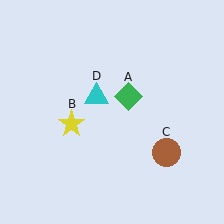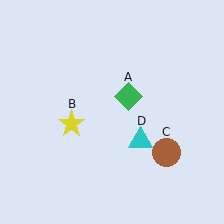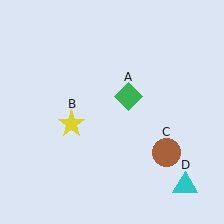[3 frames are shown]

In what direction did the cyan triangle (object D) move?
The cyan triangle (object D) moved down and to the right.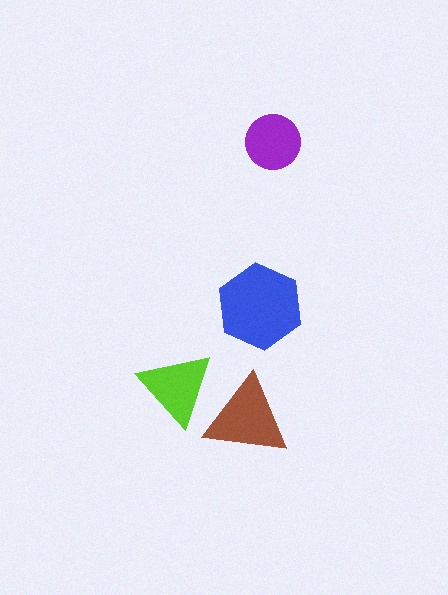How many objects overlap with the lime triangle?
1 object overlaps with the lime triangle.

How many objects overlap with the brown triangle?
1 object overlaps with the brown triangle.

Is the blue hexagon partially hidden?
No, no other shape covers it.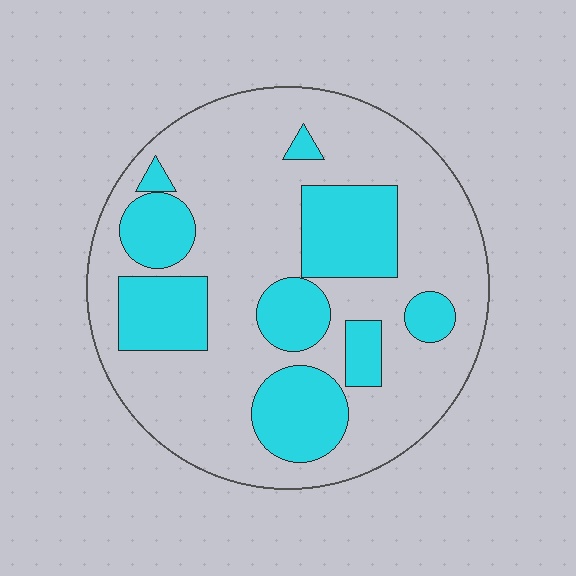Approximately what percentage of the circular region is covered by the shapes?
Approximately 30%.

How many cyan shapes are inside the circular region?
9.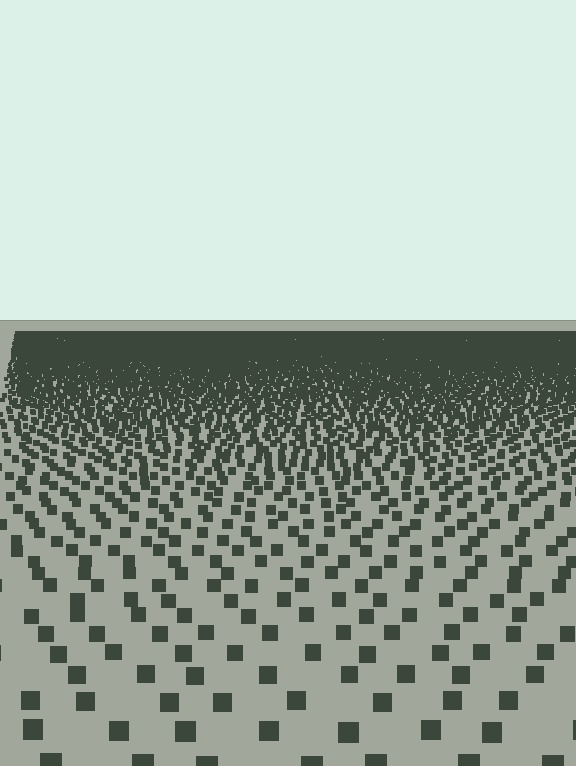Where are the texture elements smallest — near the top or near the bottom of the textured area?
Near the top.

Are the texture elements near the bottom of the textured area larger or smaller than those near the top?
Larger. Near the bottom, elements are closer to the viewer and appear at a bigger on-screen size.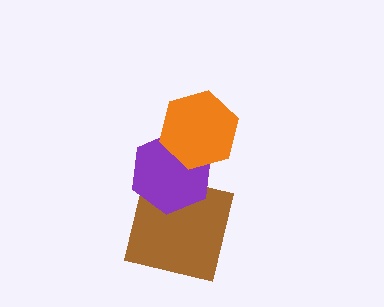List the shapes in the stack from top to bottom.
From top to bottom: the orange hexagon, the purple hexagon, the brown square.